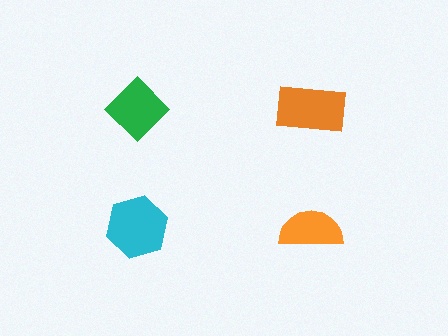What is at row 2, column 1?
A cyan hexagon.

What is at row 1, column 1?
A green diamond.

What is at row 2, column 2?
An orange semicircle.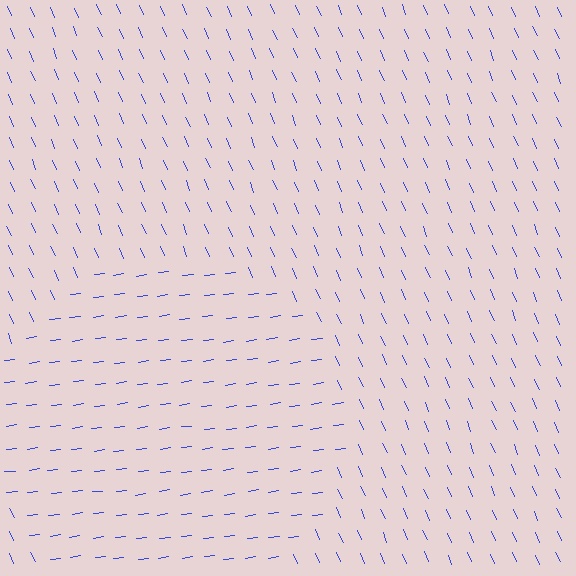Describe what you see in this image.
The image is filled with small blue line segments. A circle region in the image has lines oriented differently from the surrounding lines, creating a visible texture boundary.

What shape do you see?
I see a circle.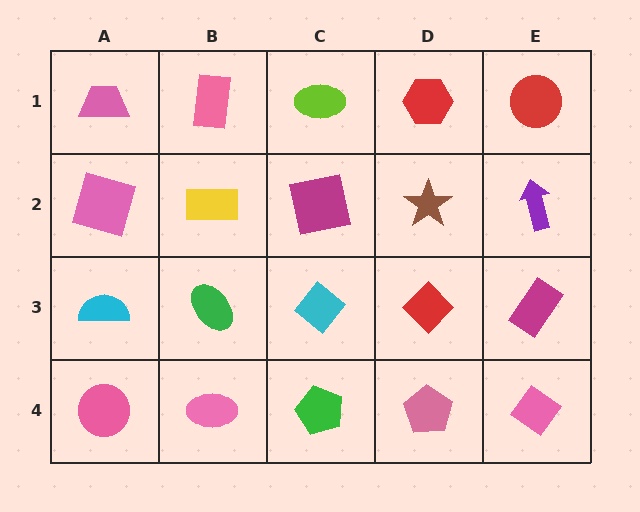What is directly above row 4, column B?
A green ellipse.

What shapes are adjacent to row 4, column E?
A magenta rectangle (row 3, column E), a pink pentagon (row 4, column D).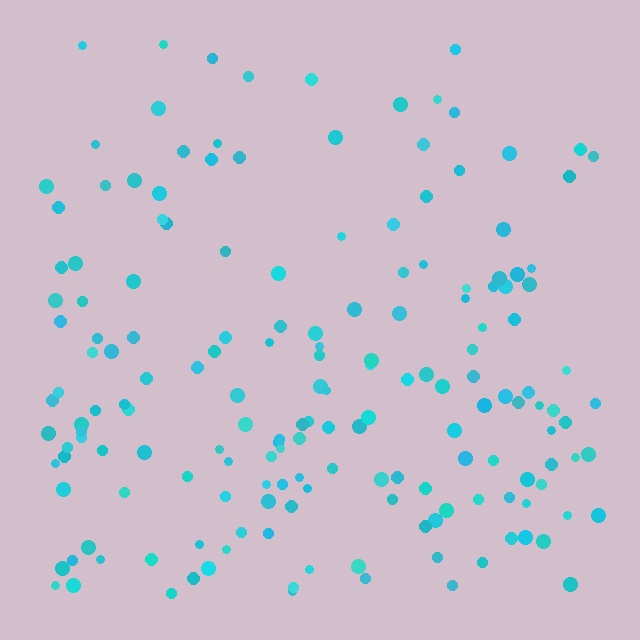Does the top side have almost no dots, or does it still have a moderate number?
Still a moderate number, just noticeably fewer than the bottom.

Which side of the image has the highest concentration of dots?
The bottom.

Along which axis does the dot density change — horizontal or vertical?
Vertical.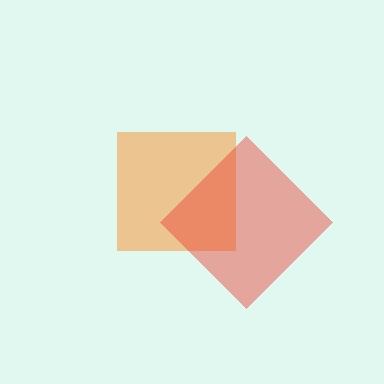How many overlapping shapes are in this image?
There are 2 overlapping shapes in the image.